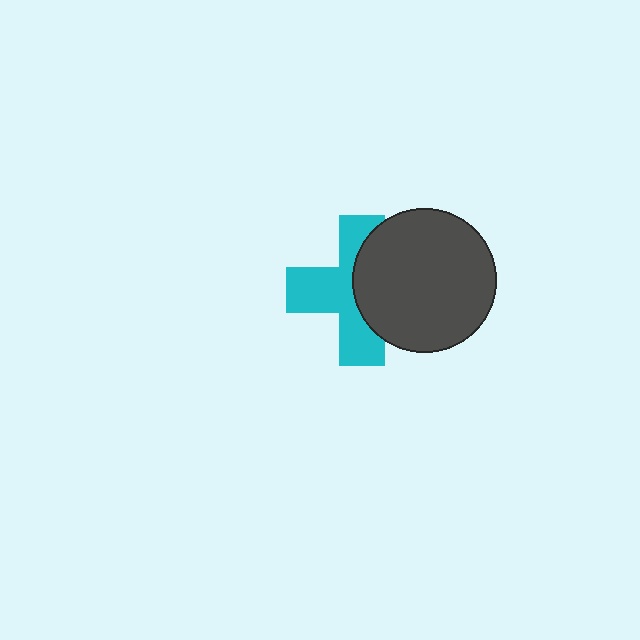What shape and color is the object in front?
The object in front is a dark gray circle.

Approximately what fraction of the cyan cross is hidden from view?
Roughly 45% of the cyan cross is hidden behind the dark gray circle.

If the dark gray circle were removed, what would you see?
You would see the complete cyan cross.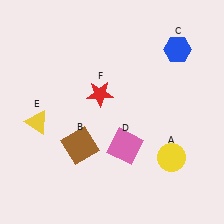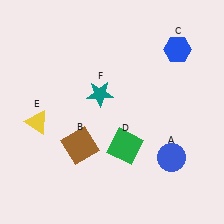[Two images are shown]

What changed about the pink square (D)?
In Image 1, D is pink. In Image 2, it changed to green.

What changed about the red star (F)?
In Image 1, F is red. In Image 2, it changed to teal.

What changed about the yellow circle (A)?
In Image 1, A is yellow. In Image 2, it changed to blue.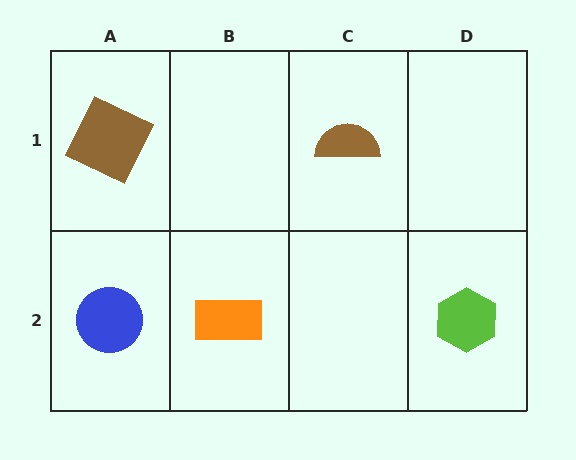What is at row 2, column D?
A lime hexagon.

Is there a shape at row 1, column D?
No, that cell is empty.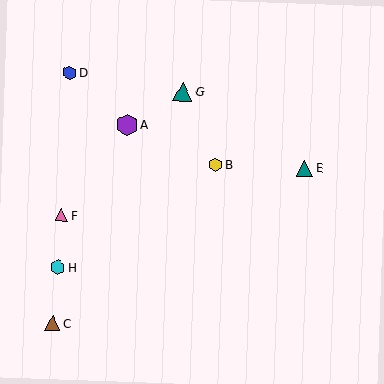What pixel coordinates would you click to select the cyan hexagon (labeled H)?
Click at (58, 267) to select the cyan hexagon H.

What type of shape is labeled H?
Shape H is a cyan hexagon.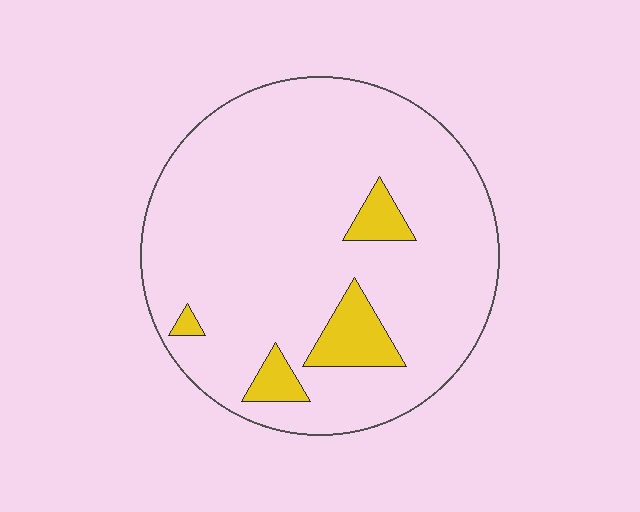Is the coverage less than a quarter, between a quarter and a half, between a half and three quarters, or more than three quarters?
Less than a quarter.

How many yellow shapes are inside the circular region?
4.